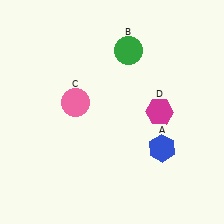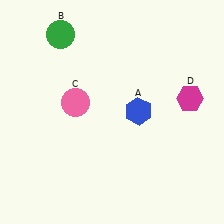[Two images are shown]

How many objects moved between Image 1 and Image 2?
3 objects moved between the two images.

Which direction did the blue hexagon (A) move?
The blue hexagon (A) moved up.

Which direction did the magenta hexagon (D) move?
The magenta hexagon (D) moved right.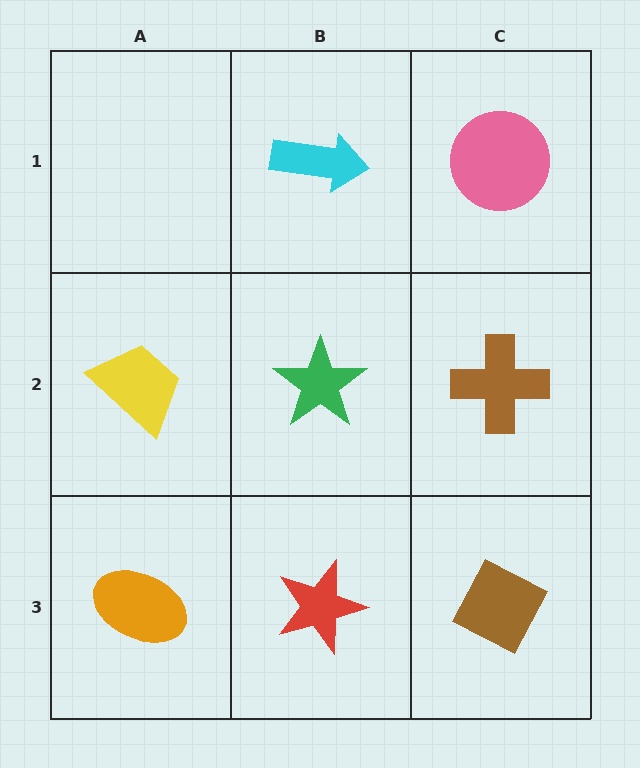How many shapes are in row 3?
3 shapes.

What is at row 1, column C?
A pink circle.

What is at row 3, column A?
An orange ellipse.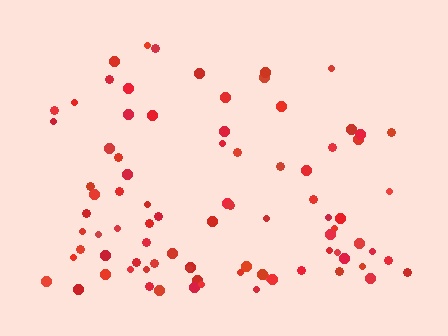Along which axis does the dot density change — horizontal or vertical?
Vertical.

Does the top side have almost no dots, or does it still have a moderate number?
Still a moderate number, just noticeably fewer than the bottom.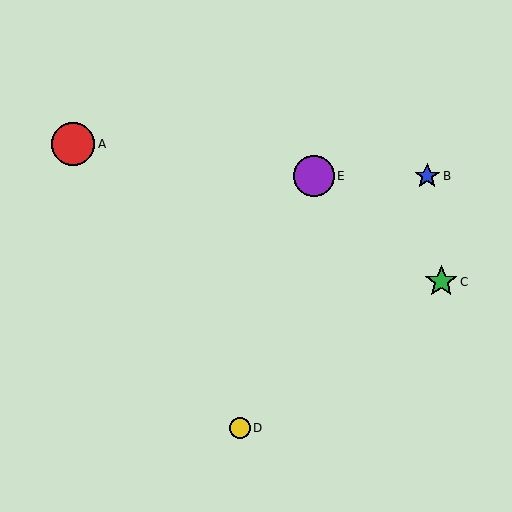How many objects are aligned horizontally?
2 objects (B, E) are aligned horizontally.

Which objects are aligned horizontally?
Objects B, E are aligned horizontally.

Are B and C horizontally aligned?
No, B is at y≈176 and C is at y≈282.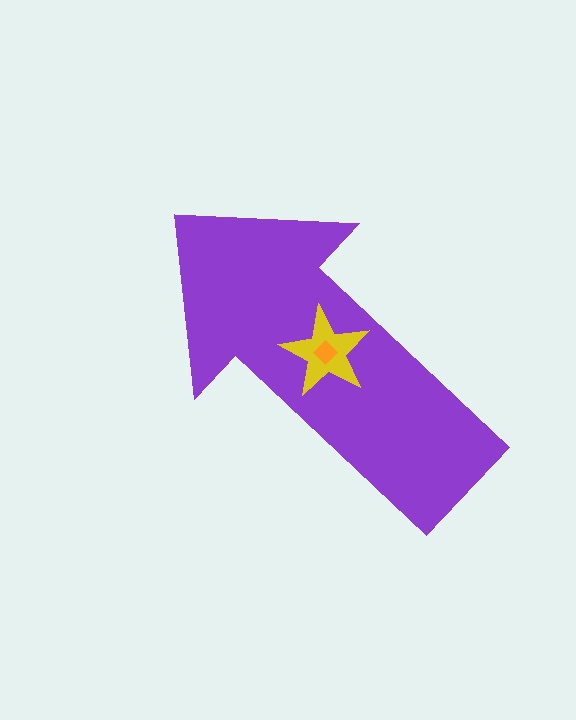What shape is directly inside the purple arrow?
The yellow star.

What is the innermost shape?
The orange diamond.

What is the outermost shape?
The purple arrow.